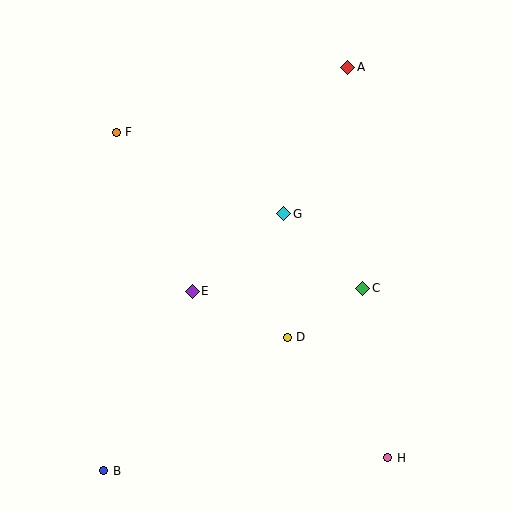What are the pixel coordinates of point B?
Point B is at (104, 471).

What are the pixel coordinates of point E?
Point E is at (192, 291).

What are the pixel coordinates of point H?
Point H is at (388, 458).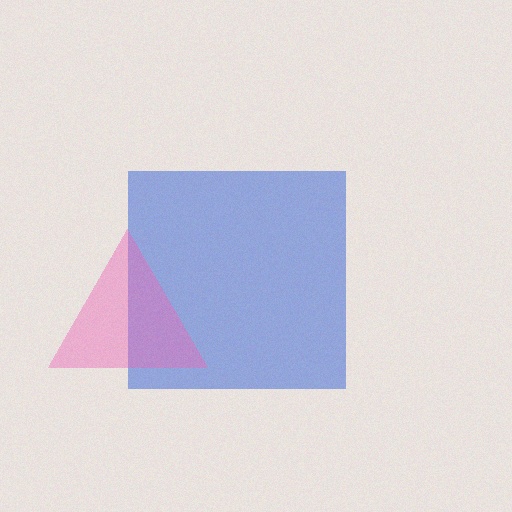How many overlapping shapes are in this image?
There are 2 overlapping shapes in the image.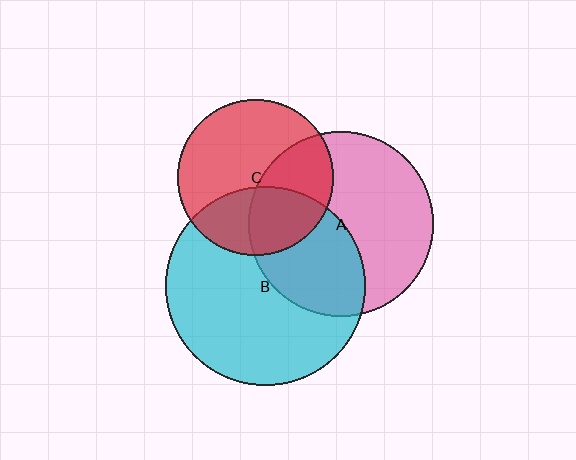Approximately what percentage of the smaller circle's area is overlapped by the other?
Approximately 35%.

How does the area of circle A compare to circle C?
Approximately 1.4 times.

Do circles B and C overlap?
Yes.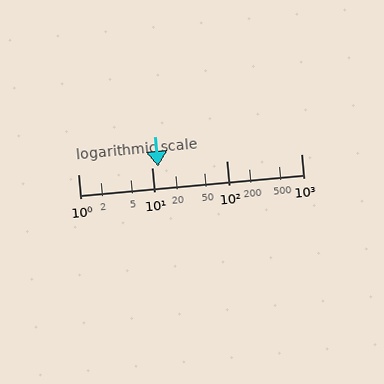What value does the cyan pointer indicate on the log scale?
The pointer indicates approximately 12.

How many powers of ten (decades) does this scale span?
The scale spans 3 decades, from 1 to 1000.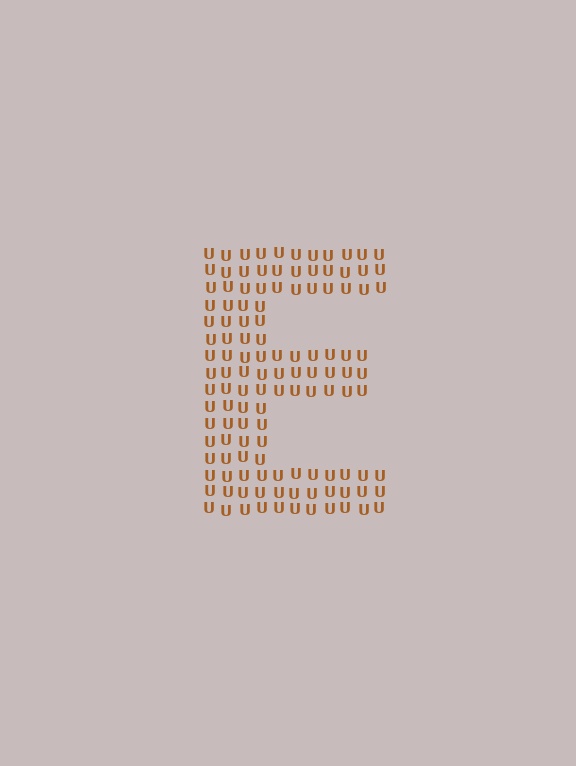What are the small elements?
The small elements are letter U's.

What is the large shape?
The large shape is the letter E.